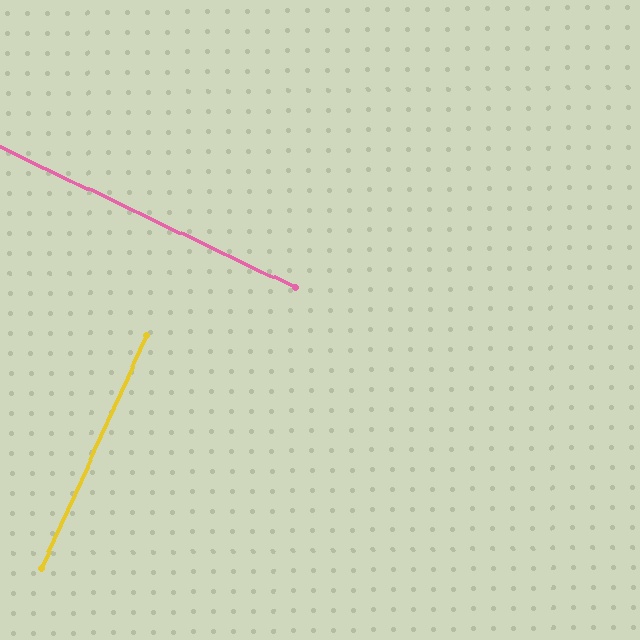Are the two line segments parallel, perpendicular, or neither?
Perpendicular — they meet at approximately 89°.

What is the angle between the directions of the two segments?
Approximately 89 degrees.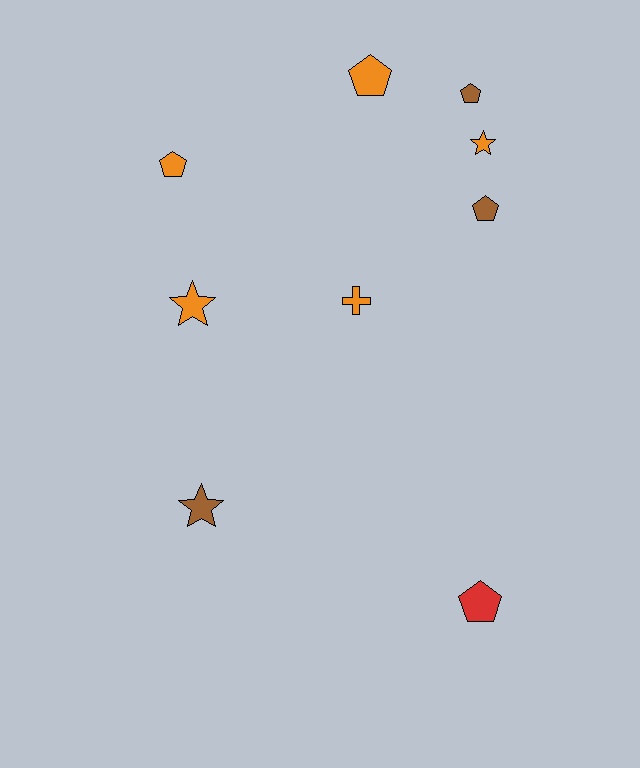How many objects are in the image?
There are 9 objects.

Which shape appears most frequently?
Pentagon, with 5 objects.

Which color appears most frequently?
Orange, with 5 objects.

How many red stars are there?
There are no red stars.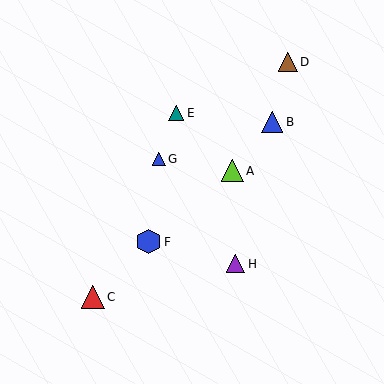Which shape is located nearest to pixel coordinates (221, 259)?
The purple triangle (labeled H) at (236, 264) is nearest to that location.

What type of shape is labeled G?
Shape G is a blue triangle.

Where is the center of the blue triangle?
The center of the blue triangle is at (272, 122).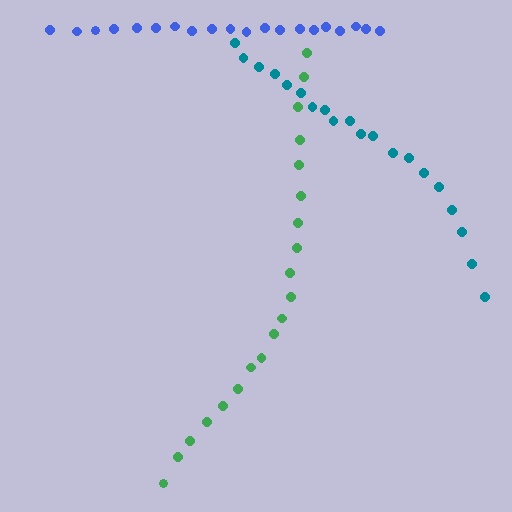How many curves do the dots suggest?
There are 3 distinct paths.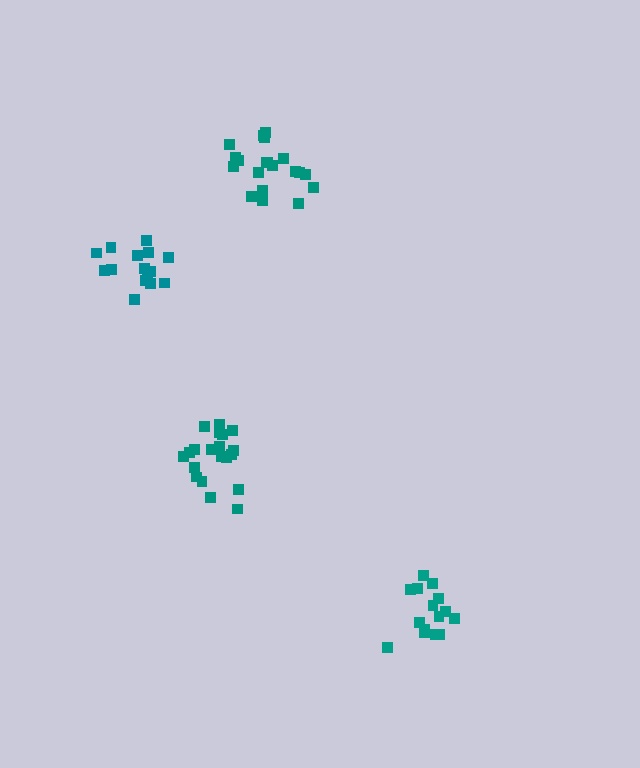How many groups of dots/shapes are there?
There are 4 groups.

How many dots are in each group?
Group 1: 20 dots, Group 2: 15 dots, Group 3: 15 dots, Group 4: 20 dots (70 total).